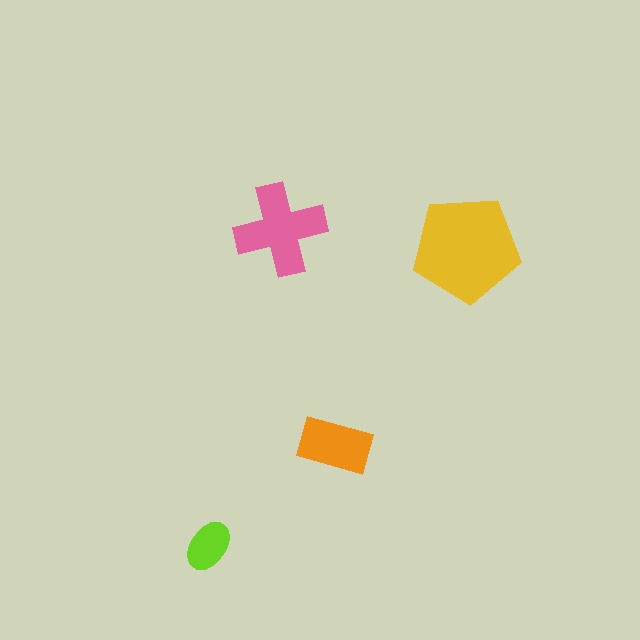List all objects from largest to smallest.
The yellow pentagon, the pink cross, the orange rectangle, the lime ellipse.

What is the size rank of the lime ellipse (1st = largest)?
4th.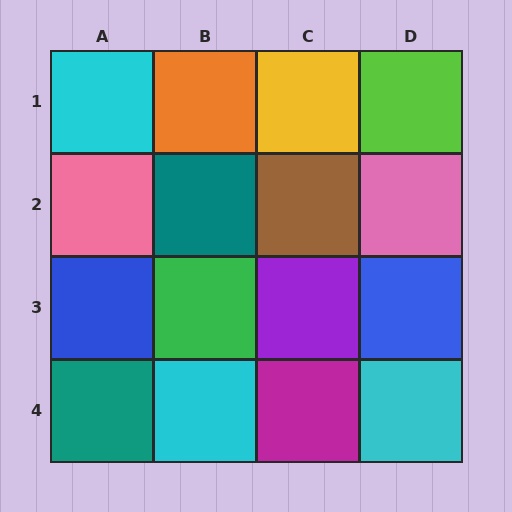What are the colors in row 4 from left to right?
Teal, cyan, magenta, cyan.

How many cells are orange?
1 cell is orange.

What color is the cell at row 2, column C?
Brown.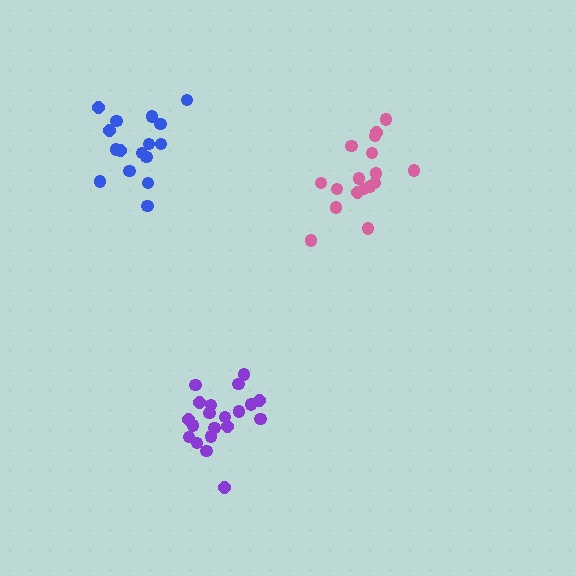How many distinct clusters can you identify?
There are 3 distinct clusters.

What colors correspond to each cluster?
The clusters are colored: pink, purple, blue.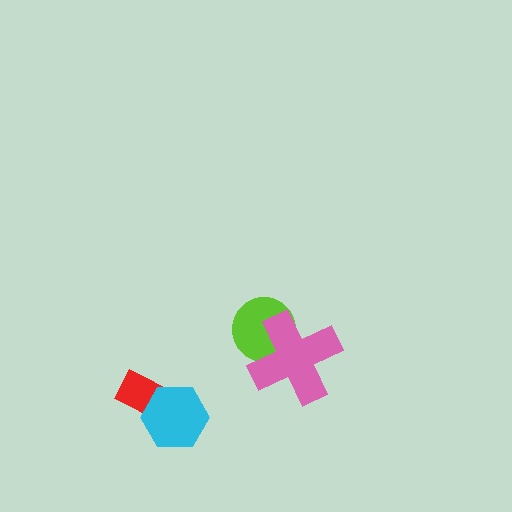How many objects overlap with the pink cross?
1 object overlaps with the pink cross.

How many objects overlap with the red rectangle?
1 object overlaps with the red rectangle.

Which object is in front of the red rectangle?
The cyan hexagon is in front of the red rectangle.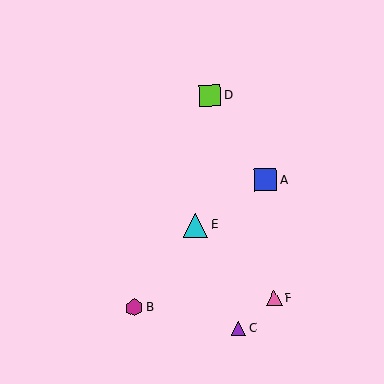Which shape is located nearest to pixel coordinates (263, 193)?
The blue square (labeled A) at (266, 180) is nearest to that location.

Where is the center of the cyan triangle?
The center of the cyan triangle is at (196, 225).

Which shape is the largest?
The cyan triangle (labeled E) is the largest.